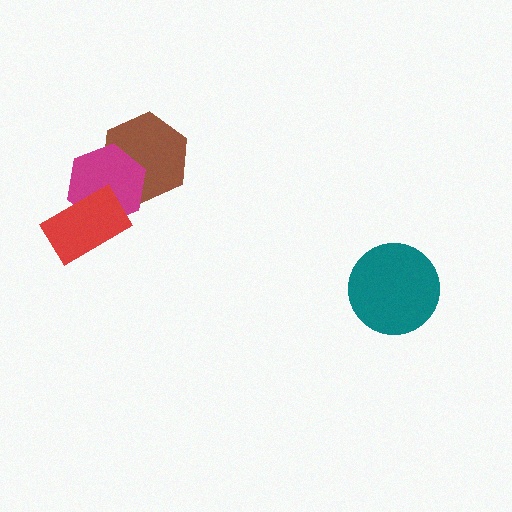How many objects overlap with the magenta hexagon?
2 objects overlap with the magenta hexagon.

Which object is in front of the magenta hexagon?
The red rectangle is in front of the magenta hexagon.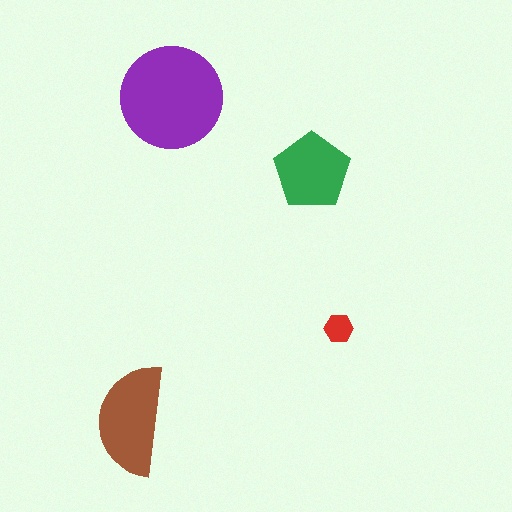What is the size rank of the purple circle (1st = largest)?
1st.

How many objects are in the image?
There are 4 objects in the image.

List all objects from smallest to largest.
The red hexagon, the green pentagon, the brown semicircle, the purple circle.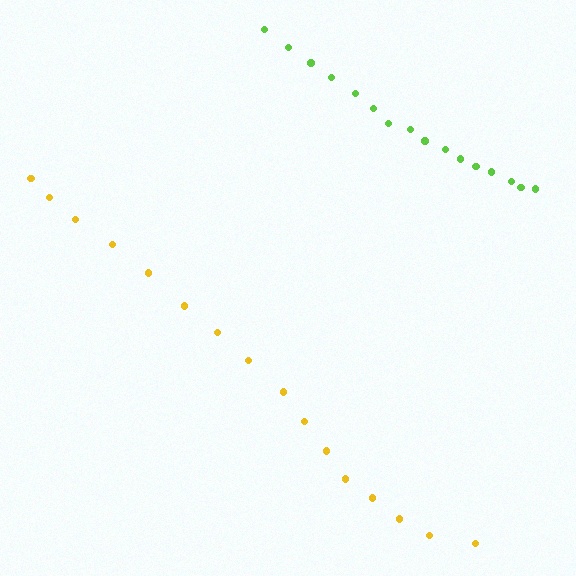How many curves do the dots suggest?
There are 2 distinct paths.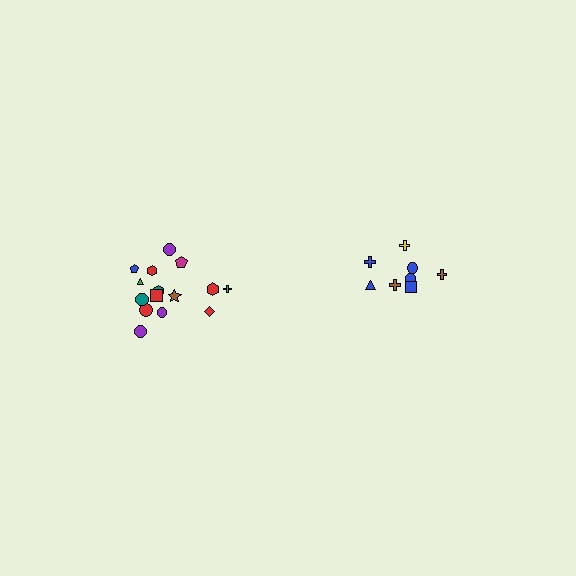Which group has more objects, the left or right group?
The left group.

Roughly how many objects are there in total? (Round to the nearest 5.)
Roughly 25 objects in total.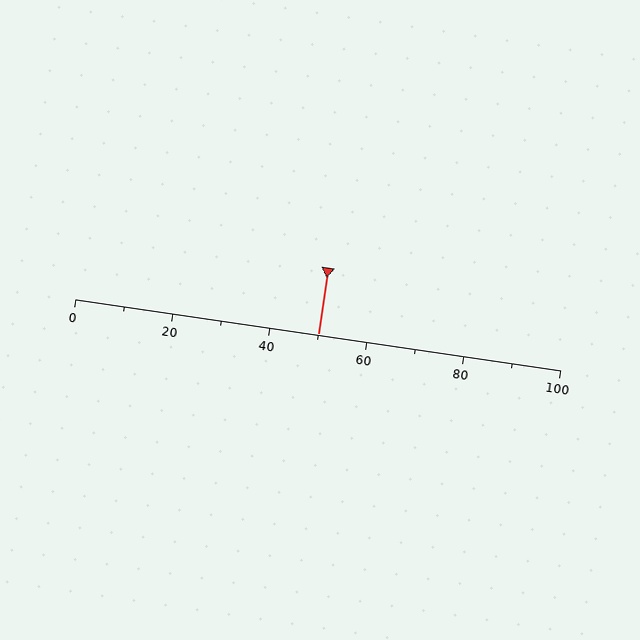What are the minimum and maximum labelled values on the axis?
The axis runs from 0 to 100.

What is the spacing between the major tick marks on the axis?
The major ticks are spaced 20 apart.